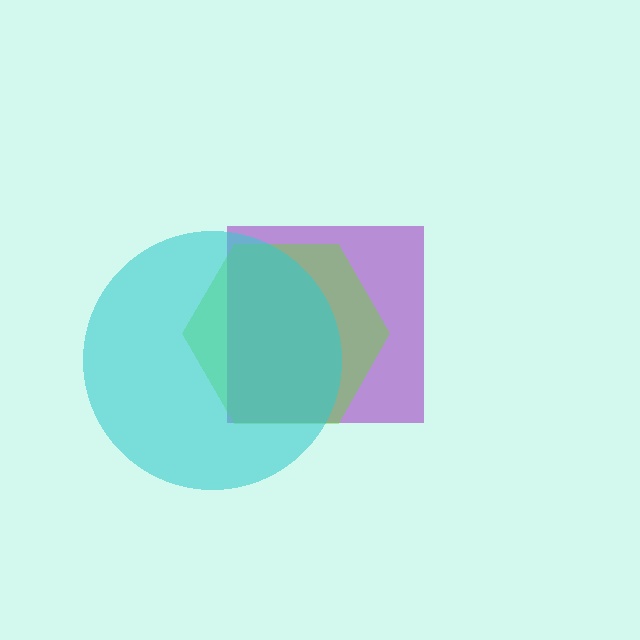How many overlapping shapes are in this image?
There are 3 overlapping shapes in the image.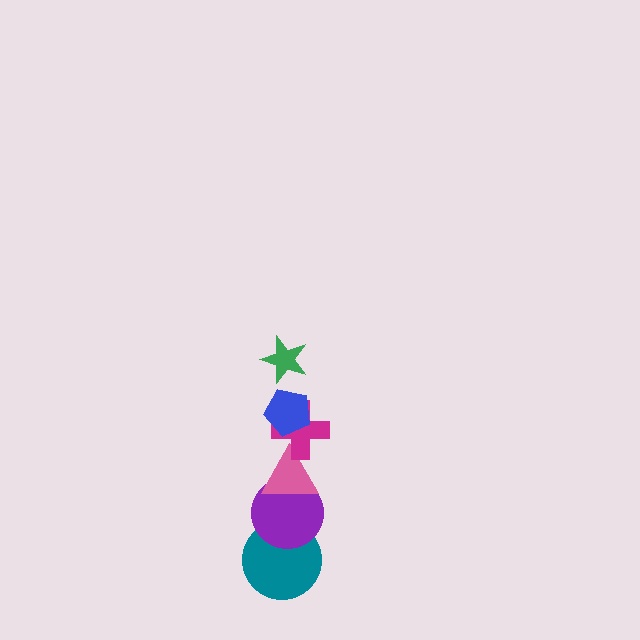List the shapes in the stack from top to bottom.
From top to bottom: the green star, the blue pentagon, the magenta cross, the pink triangle, the purple circle, the teal circle.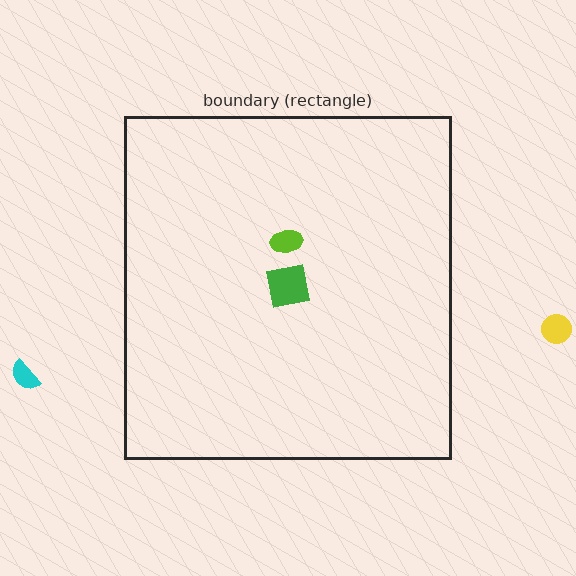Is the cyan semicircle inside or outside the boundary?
Outside.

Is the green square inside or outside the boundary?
Inside.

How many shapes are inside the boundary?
2 inside, 2 outside.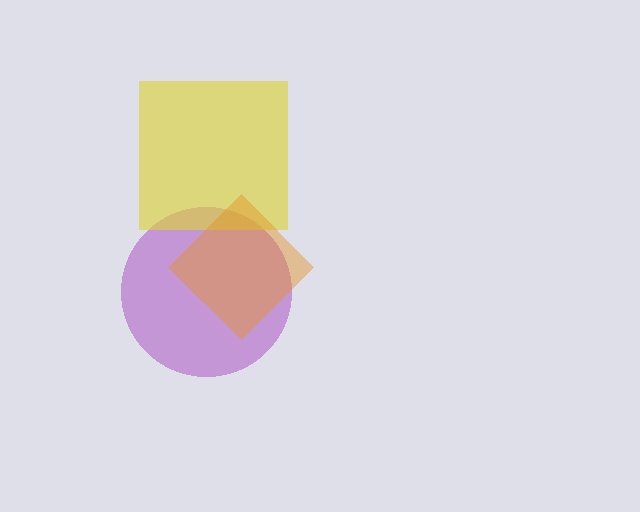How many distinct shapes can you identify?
There are 3 distinct shapes: a purple circle, a yellow square, an orange diamond.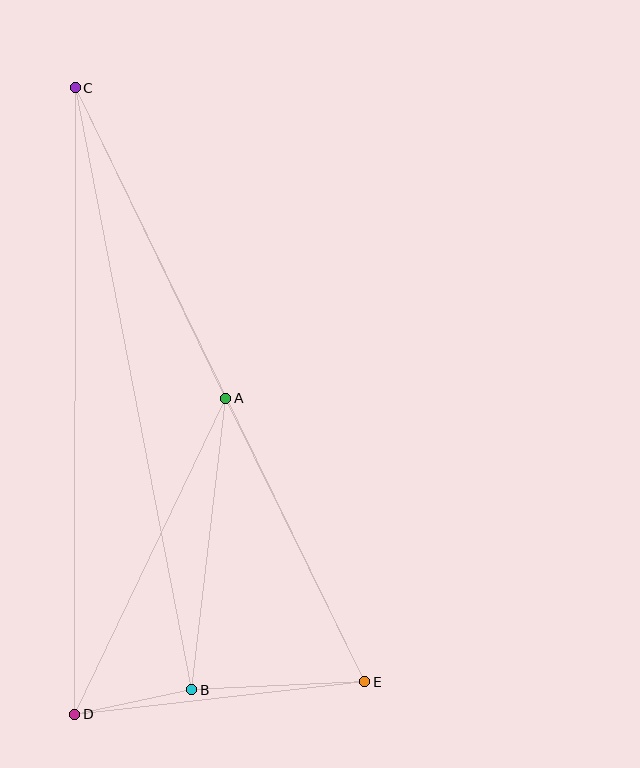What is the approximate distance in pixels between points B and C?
The distance between B and C is approximately 613 pixels.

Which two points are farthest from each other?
Points C and E are farthest from each other.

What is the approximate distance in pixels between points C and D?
The distance between C and D is approximately 627 pixels.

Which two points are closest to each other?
Points B and D are closest to each other.